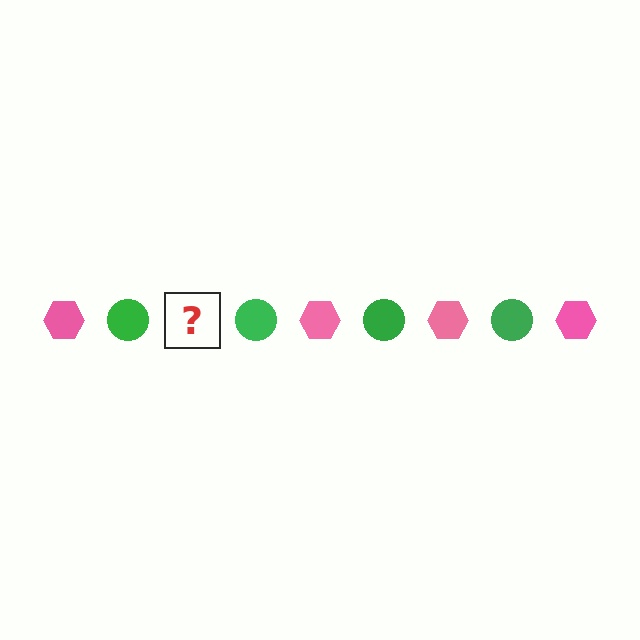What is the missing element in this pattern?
The missing element is a pink hexagon.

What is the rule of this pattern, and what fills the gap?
The rule is that the pattern alternates between pink hexagon and green circle. The gap should be filled with a pink hexagon.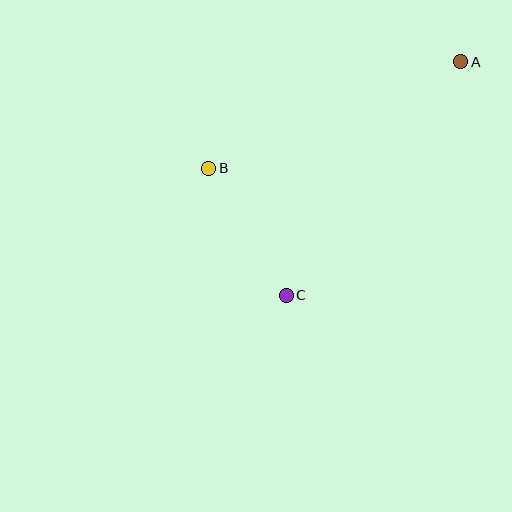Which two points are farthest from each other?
Points A and C are farthest from each other.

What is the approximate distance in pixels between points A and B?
The distance between A and B is approximately 273 pixels.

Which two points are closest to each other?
Points B and C are closest to each other.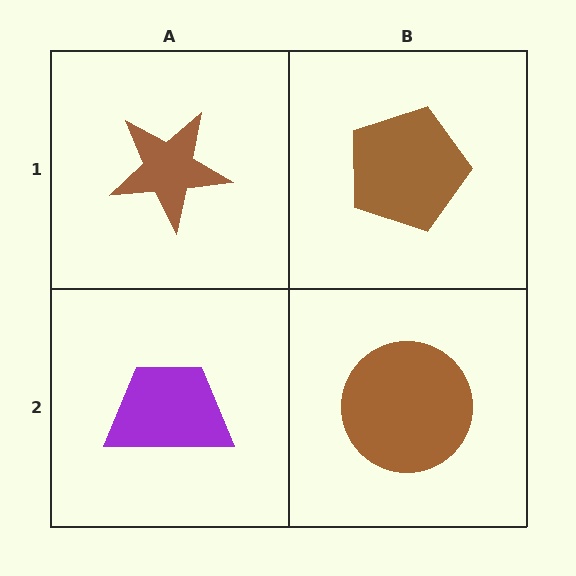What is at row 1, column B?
A brown pentagon.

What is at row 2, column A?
A purple trapezoid.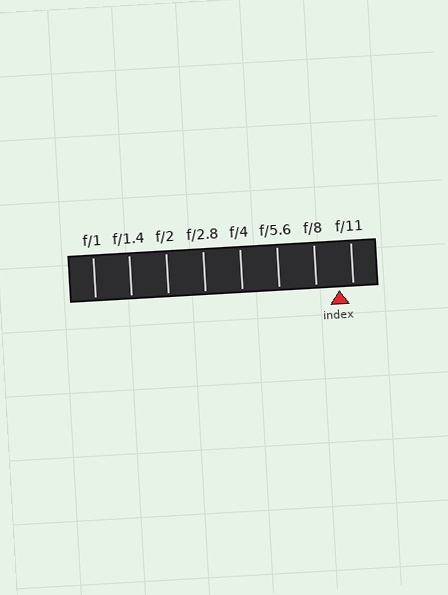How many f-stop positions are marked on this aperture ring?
There are 8 f-stop positions marked.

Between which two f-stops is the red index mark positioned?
The index mark is between f/8 and f/11.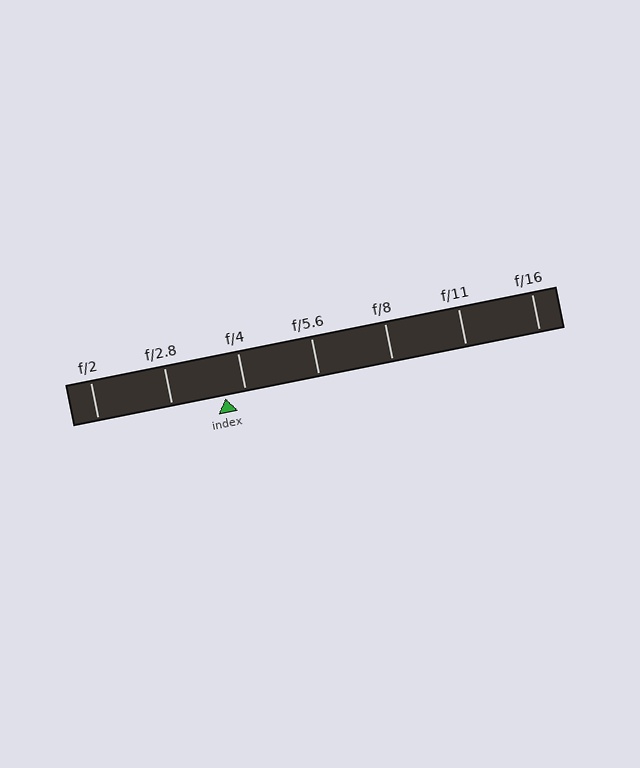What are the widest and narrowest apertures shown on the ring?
The widest aperture shown is f/2 and the narrowest is f/16.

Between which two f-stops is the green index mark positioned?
The index mark is between f/2.8 and f/4.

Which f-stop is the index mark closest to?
The index mark is closest to f/4.